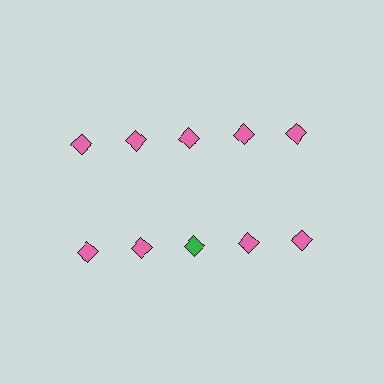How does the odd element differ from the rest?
It has a different color: green instead of pink.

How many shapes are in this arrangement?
There are 10 shapes arranged in a grid pattern.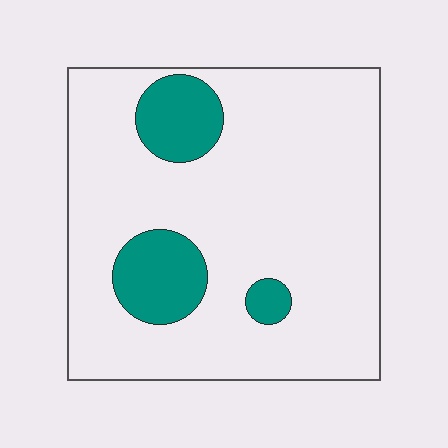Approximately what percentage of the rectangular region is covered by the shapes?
Approximately 15%.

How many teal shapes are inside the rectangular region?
3.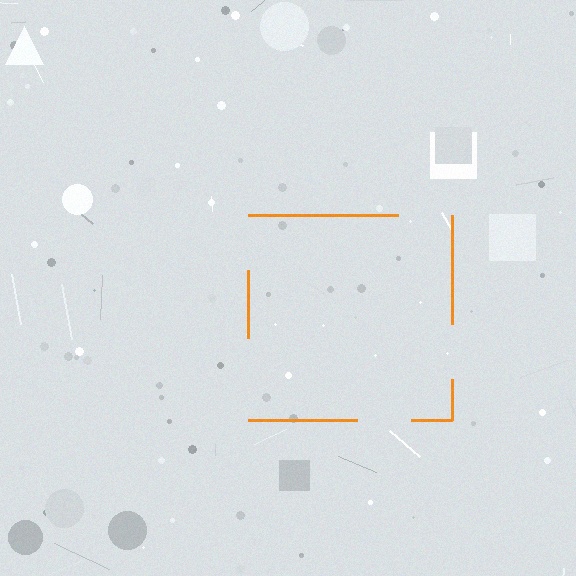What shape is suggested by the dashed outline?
The dashed outline suggests a square.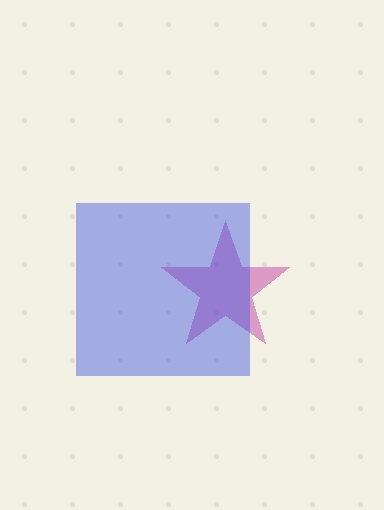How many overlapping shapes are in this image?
There are 2 overlapping shapes in the image.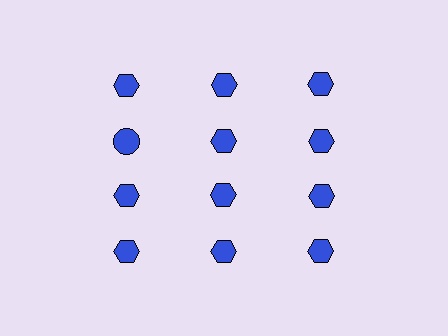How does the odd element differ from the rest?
It has a different shape: circle instead of hexagon.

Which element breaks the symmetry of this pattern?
The blue circle in the second row, leftmost column breaks the symmetry. All other shapes are blue hexagons.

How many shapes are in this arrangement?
There are 12 shapes arranged in a grid pattern.